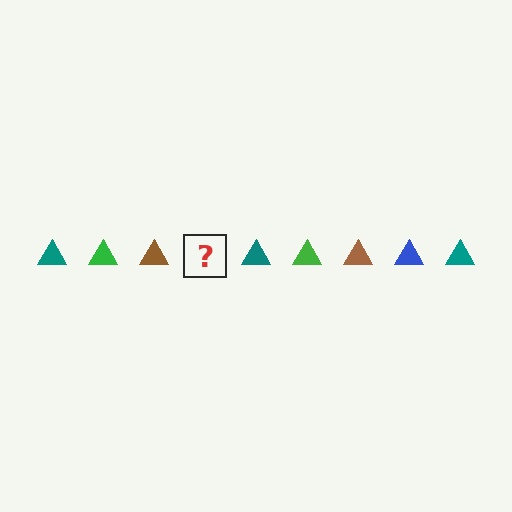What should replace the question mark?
The question mark should be replaced with a blue triangle.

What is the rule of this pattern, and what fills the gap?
The rule is that the pattern cycles through teal, green, brown, blue triangles. The gap should be filled with a blue triangle.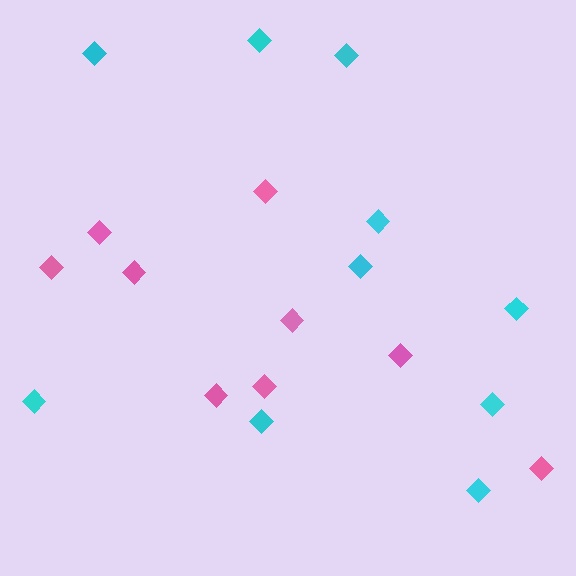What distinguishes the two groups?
There are 2 groups: one group of cyan diamonds (10) and one group of pink diamonds (9).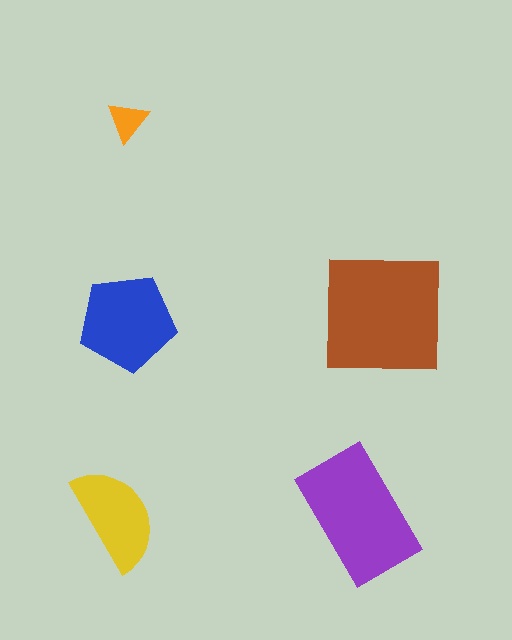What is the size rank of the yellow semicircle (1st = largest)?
4th.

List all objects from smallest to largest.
The orange triangle, the yellow semicircle, the blue pentagon, the purple rectangle, the brown square.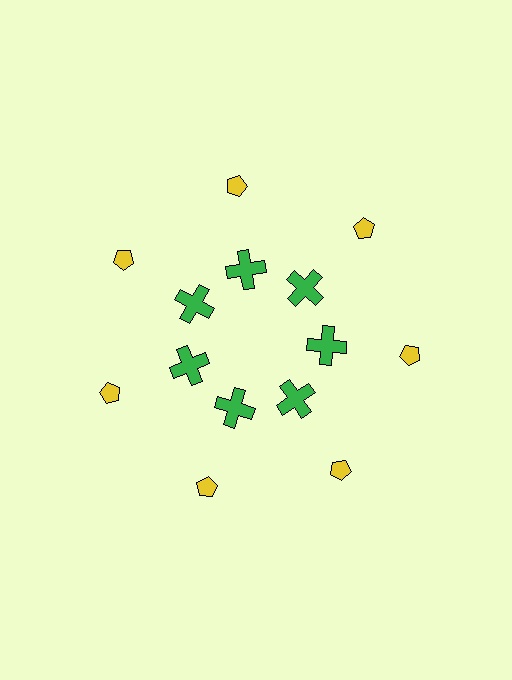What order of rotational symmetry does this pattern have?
This pattern has 7-fold rotational symmetry.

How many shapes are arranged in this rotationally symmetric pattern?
There are 14 shapes, arranged in 7 groups of 2.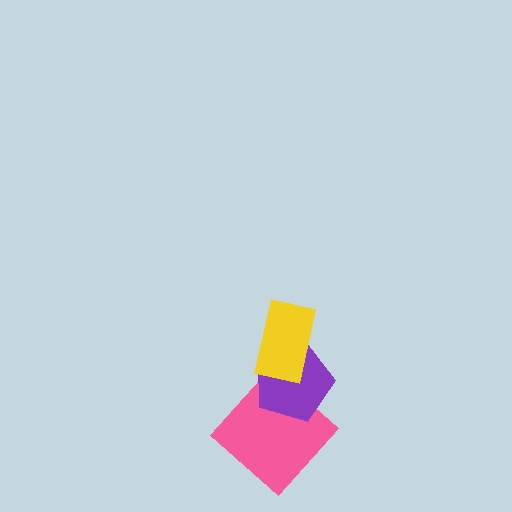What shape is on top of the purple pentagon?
The yellow rectangle is on top of the purple pentagon.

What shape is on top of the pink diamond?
The purple pentagon is on top of the pink diamond.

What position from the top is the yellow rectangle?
The yellow rectangle is 1st from the top.